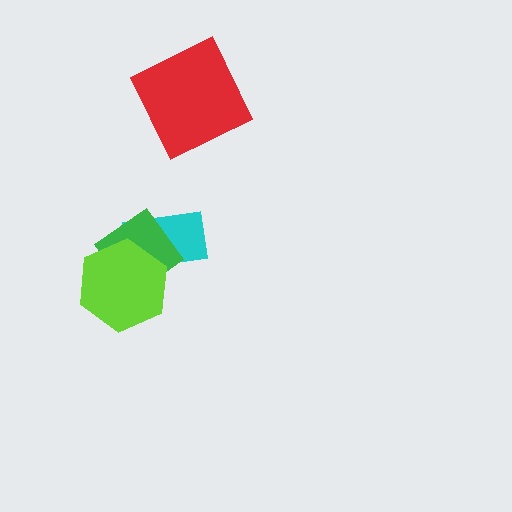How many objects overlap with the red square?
0 objects overlap with the red square.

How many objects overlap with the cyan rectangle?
2 objects overlap with the cyan rectangle.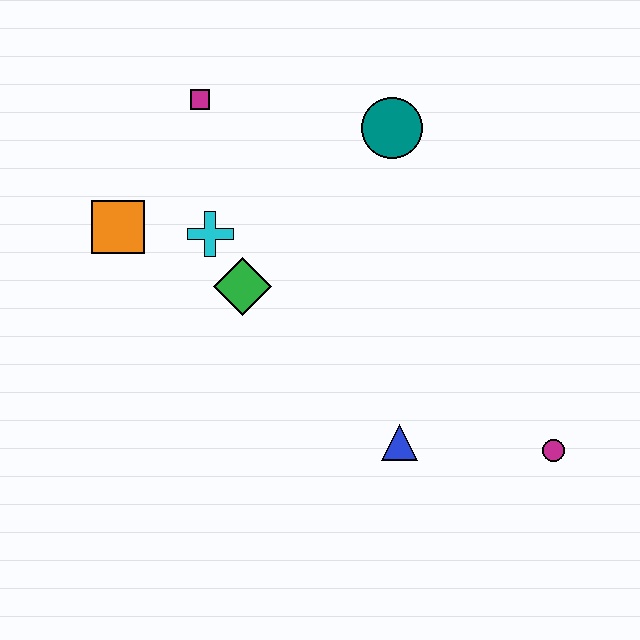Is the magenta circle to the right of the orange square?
Yes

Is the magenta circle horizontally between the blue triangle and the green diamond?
No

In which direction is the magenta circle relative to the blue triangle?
The magenta circle is to the right of the blue triangle.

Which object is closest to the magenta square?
The cyan cross is closest to the magenta square.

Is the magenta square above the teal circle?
Yes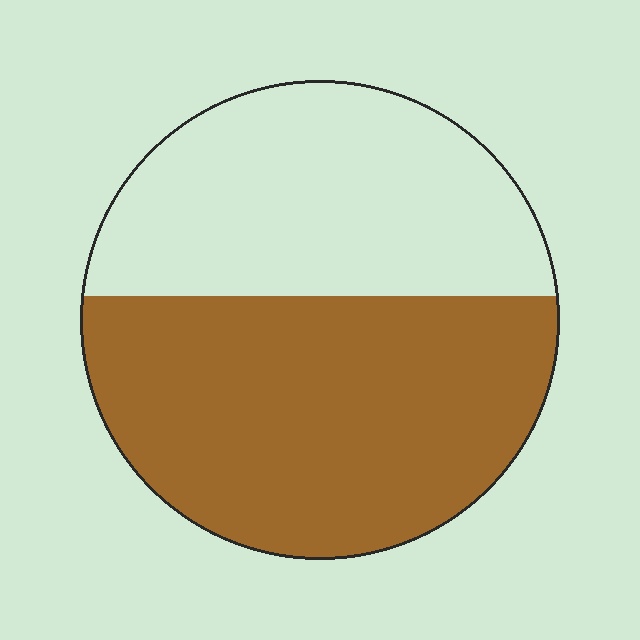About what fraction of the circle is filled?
About three fifths (3/5).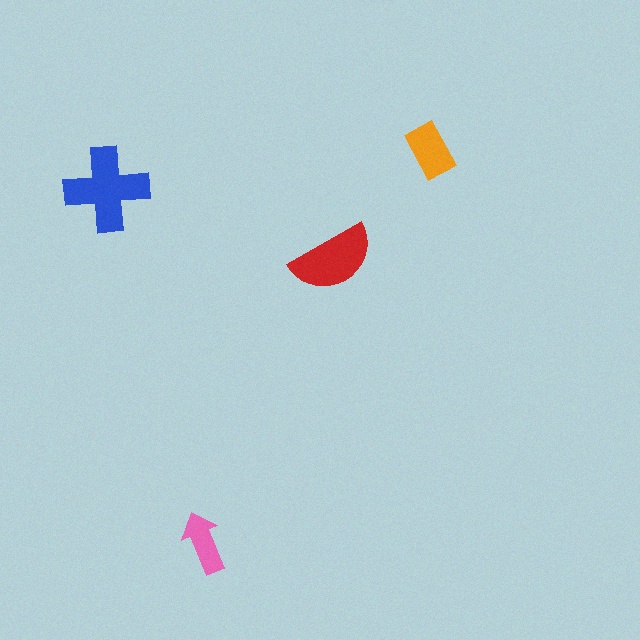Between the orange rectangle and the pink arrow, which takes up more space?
The orange rectangle.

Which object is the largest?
The blue cross.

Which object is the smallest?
The pink arrow.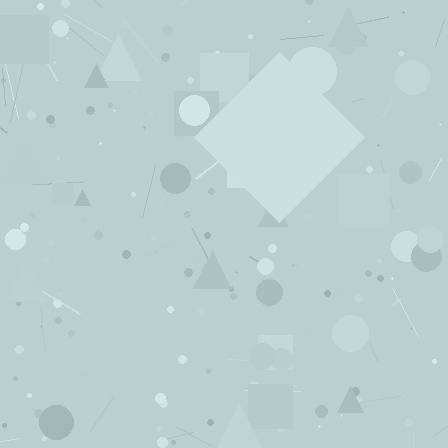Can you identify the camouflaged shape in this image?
The camouflaged shape is a diamond.